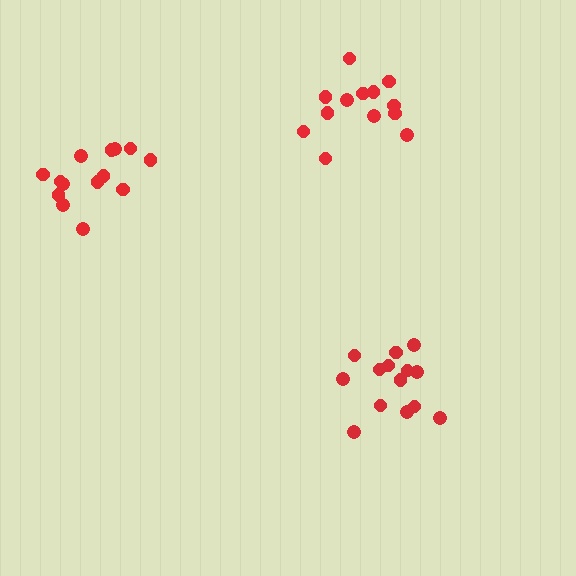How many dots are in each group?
Group 1: 13 dots, Group 2: 14 dots, Group 3: 14 dots (41 total).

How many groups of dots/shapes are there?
There are 3 groups.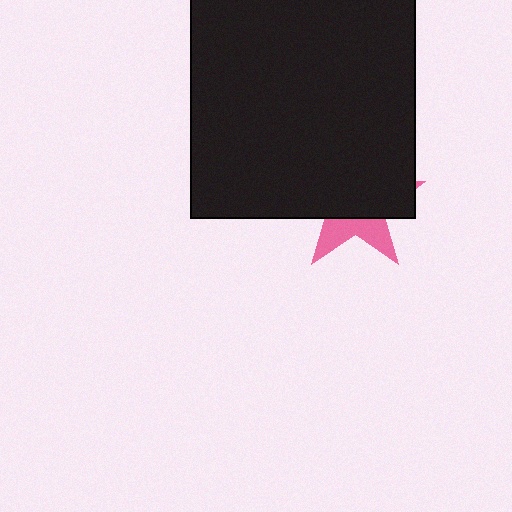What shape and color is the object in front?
The object in front is a black square.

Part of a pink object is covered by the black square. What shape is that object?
It is a star.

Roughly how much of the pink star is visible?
A small part of it is visible (roughly 32%).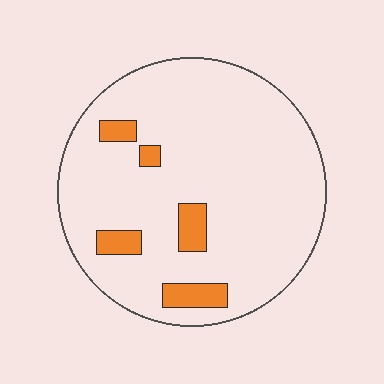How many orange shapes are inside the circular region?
5.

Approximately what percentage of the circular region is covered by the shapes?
Approximately 10%.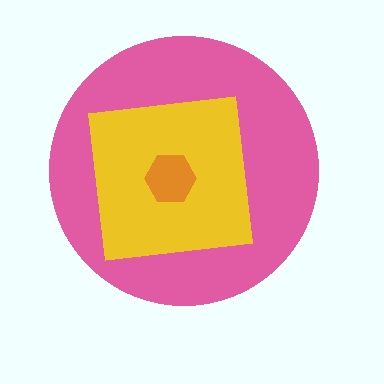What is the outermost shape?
The pink circle.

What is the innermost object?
The orange hexagon.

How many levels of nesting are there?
3.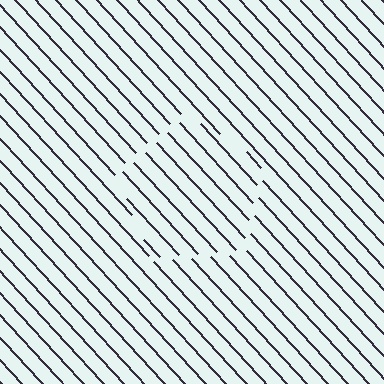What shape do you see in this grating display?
An illusory pentagon. The interior of the shape contains the same grating, shifted by half a period — the contour is defined by the phase discontinuity where line-ends from the inner and outer gratings abut.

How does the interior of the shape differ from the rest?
The interior of the shape contains the same grating, shifted by half a period — the contour is defined by the phase discontinuity where line-ends from the inner and outer gratings abut.